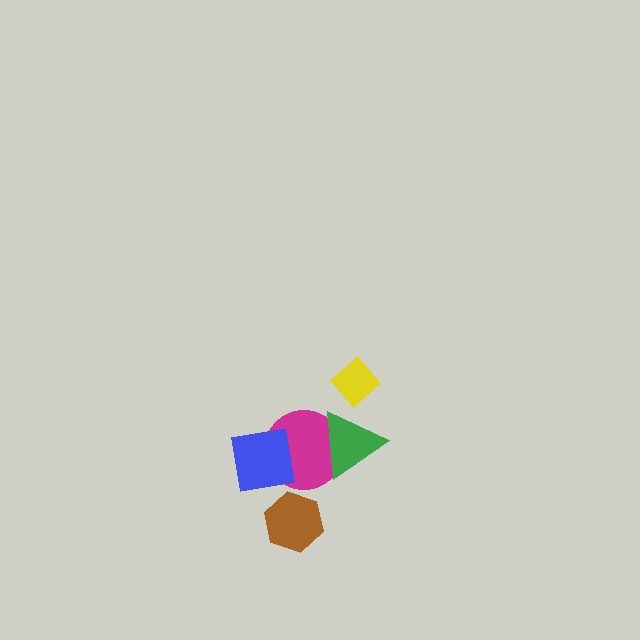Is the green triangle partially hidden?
No, no other shape covers it.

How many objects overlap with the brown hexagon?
0 objects overlap with the brown hexagon.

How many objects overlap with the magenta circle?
2 objects overlap with the magenta circle.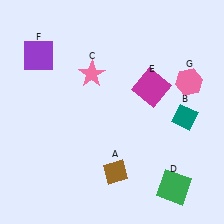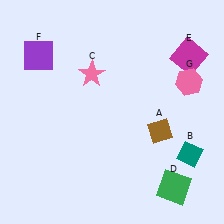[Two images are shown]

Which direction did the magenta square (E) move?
The magenta square (E) moved right.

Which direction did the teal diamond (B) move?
The teal diamond (B) moved down.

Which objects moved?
The objects that moved are: the brown diamond (A), the teal diamond (B), the magenta square (E).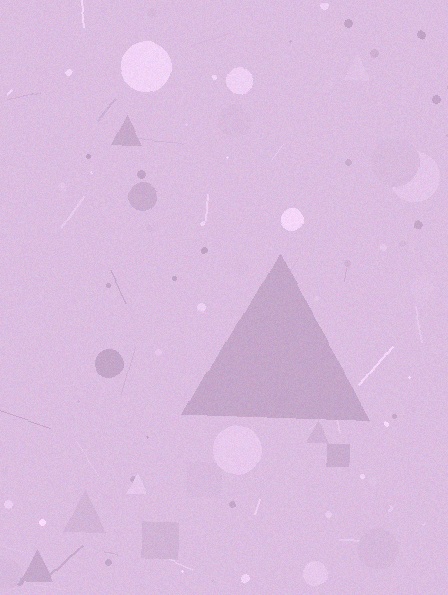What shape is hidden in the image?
A triangle is hidden in the image.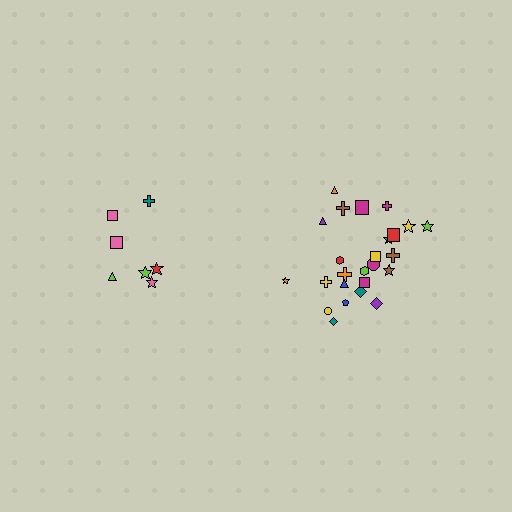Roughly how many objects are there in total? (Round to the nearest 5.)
Roughly 30 objects in total.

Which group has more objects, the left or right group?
The right group.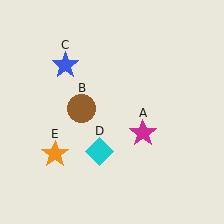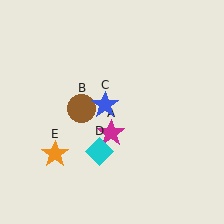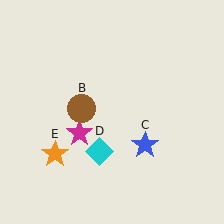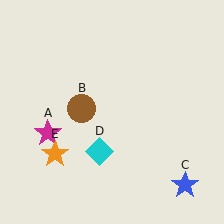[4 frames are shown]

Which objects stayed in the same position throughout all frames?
Brown circle (object B) and cyan diamond (object D) and orange star (object E) remained stationary.